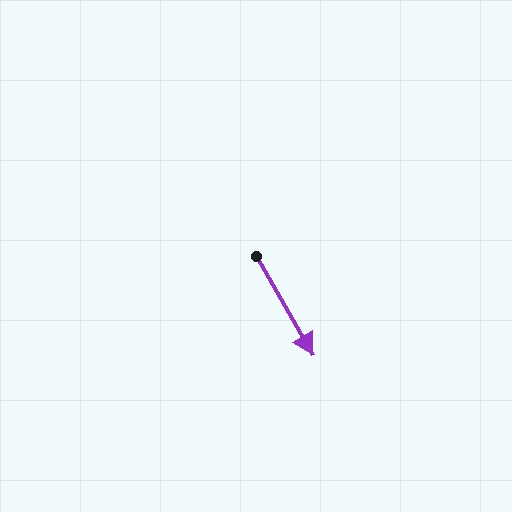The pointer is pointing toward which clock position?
Roughly 5 o'clock.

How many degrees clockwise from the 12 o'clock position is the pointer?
Approximately 150 degrees.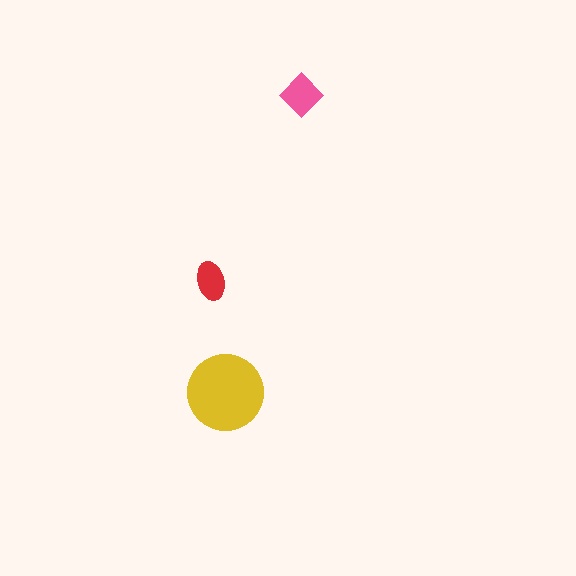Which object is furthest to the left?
The red ellipse is leftmost.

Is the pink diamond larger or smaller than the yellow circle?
Smaller.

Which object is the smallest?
The red ellipse.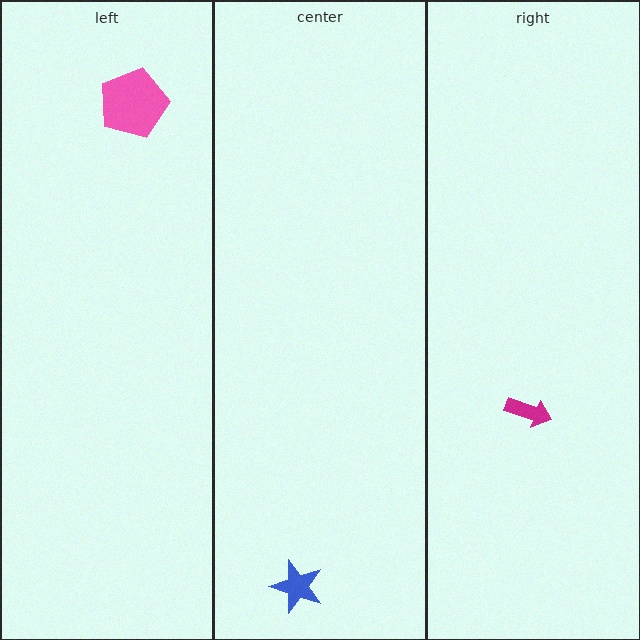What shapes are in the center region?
The blue star.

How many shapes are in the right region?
1.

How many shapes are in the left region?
1.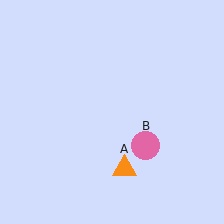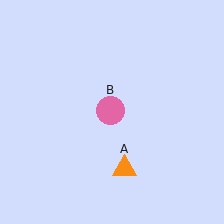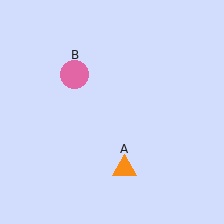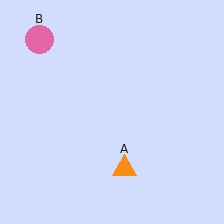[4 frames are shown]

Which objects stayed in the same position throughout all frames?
Orange triangle (object A) remained stationary.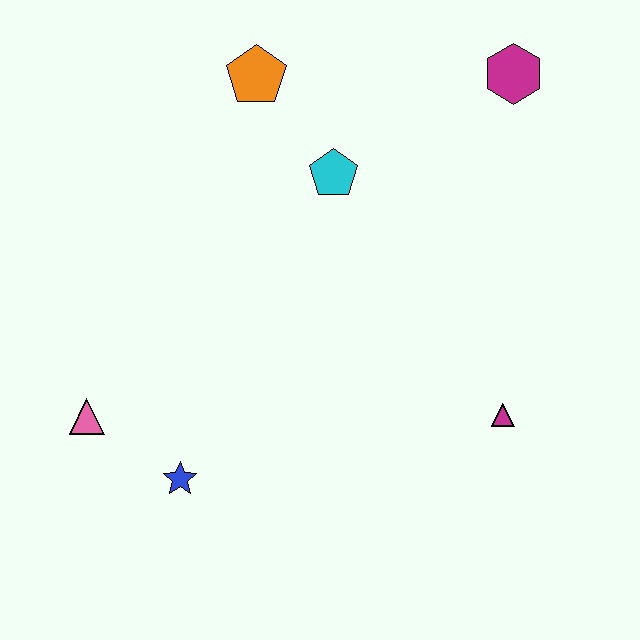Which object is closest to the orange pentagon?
The cyan pentagon is closest to the orange pentagon.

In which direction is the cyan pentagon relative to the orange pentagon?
The cyan pentagon is below the orange pentagon.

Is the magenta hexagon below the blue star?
No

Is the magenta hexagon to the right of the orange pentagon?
Yes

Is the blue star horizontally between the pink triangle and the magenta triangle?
Yes